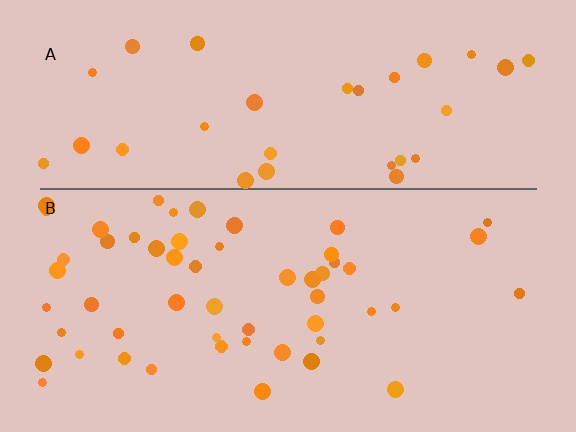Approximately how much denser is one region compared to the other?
Approximately 1.6× — region B over region A.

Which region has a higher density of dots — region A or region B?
B (the bottom).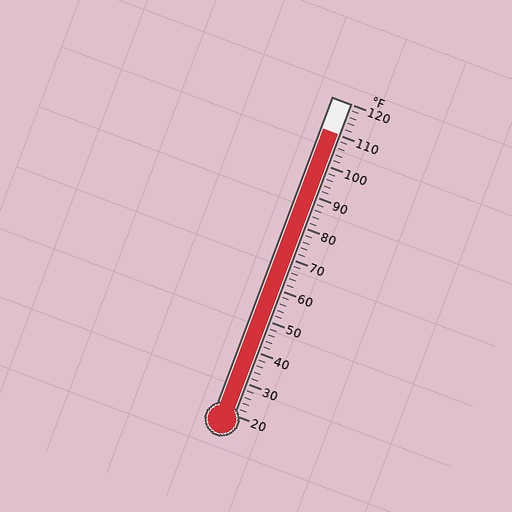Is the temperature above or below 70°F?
The temperature is above 70°F.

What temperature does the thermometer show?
The thermometer shows approximately 110°F.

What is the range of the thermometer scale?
The thermometer scale ranges from 20°F to 120°F.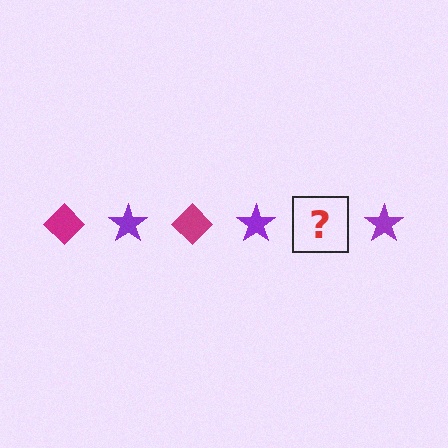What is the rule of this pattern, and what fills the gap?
The rule is that the pattern alternates between magenta diamond and purple star. The gap should be filled with a magenta diamond.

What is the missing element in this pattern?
The missing element is a magenta diamond.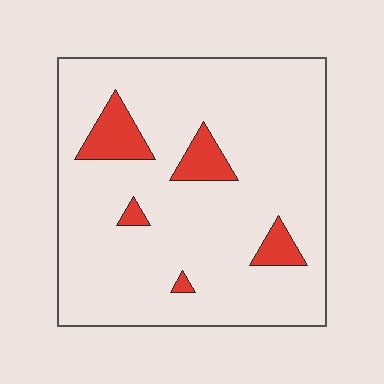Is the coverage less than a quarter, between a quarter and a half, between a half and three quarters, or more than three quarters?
Less than a quarter.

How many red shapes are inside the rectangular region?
5.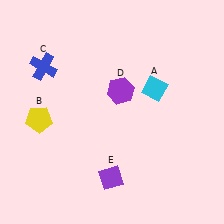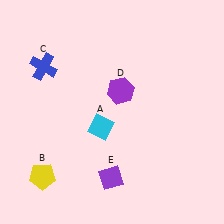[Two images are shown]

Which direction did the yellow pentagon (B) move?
The yellow pentagon (B) moved down.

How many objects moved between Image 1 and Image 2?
2 objects moved between the two images.